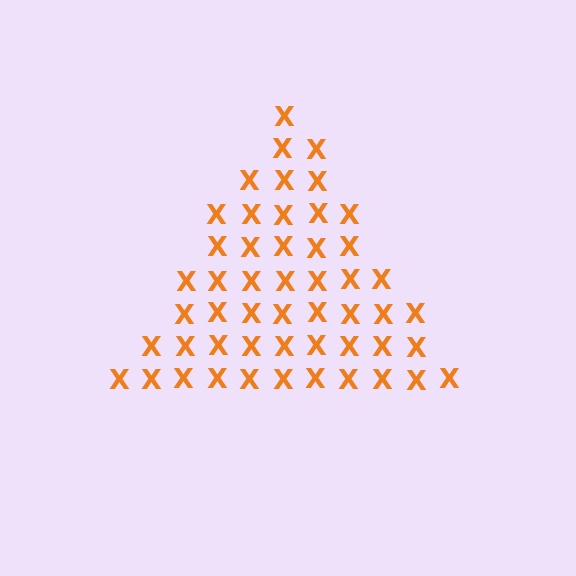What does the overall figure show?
The overall figure shows a triangle.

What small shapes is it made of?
It is made of small letter X's.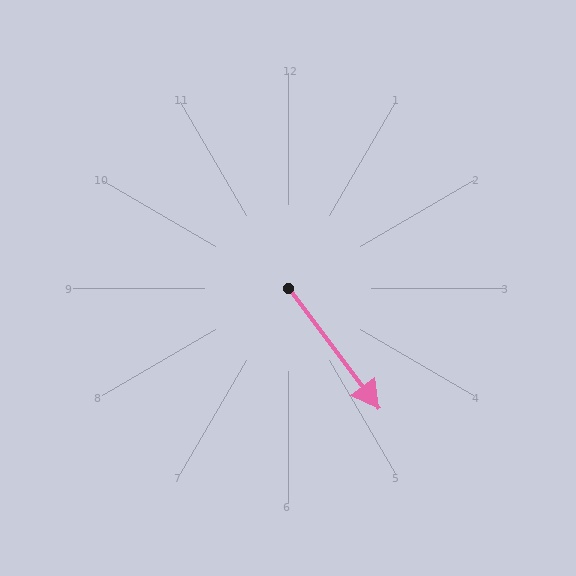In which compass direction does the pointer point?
Southeast.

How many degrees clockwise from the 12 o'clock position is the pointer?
Approximately 143 degrees.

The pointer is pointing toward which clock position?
Roughly 5 o'clock.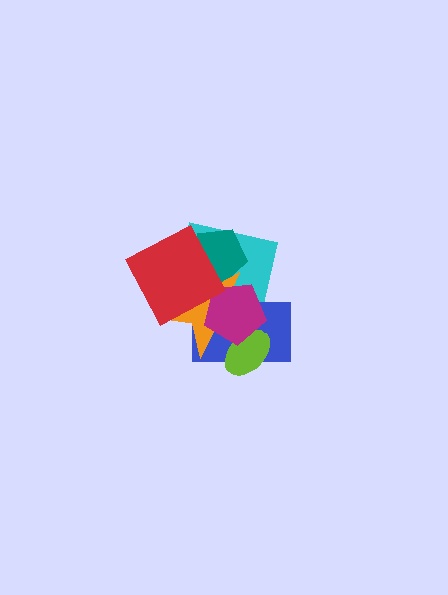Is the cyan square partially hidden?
Yes, it is partially covered by another shape.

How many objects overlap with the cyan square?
5 objects overlap with the cyan square.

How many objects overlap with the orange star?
6 objects overlap with the orange star.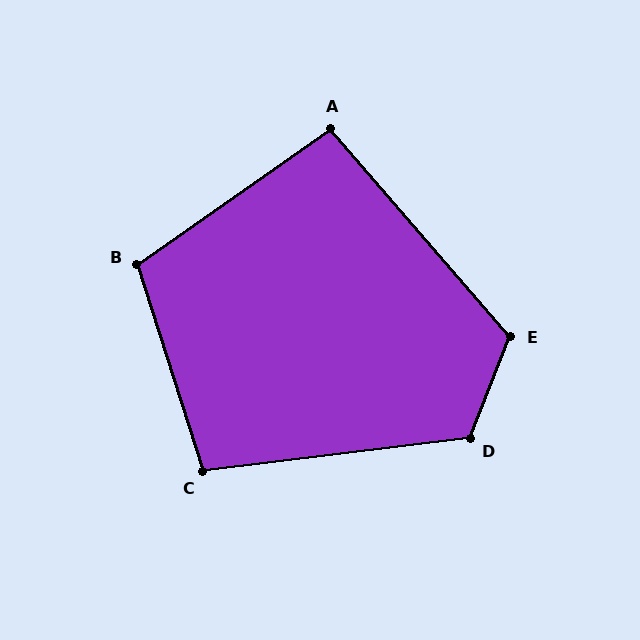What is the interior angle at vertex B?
Approximately 107 degrees (obtuse).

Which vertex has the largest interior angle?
D, at approximately 118 degrees.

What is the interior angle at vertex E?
Approximately 118 degrees (obtuse).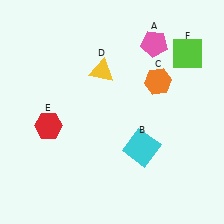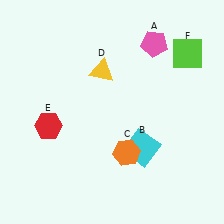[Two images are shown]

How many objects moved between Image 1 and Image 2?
1 object moved between the two images.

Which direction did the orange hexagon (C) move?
The orange hexagon (C) moved down.